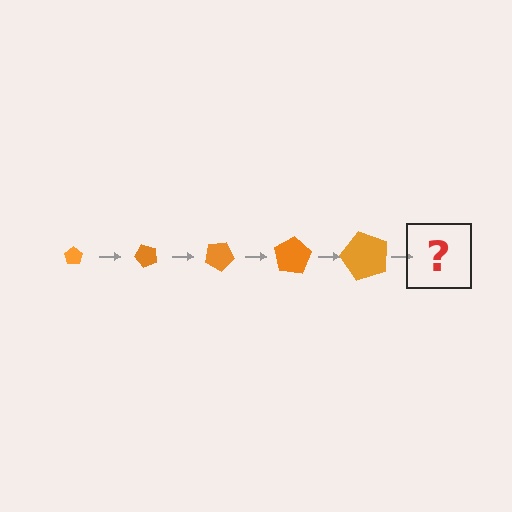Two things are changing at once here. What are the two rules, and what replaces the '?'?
The two rules are that the pentagon grows larger each step and it rotates 50 degrees each step. The '?' should be a pentagon, larger than the previous one and rotated 250 degrees from the start.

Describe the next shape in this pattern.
It should be a pentagon, larger than the previous one and rotated 250 degrees from the start.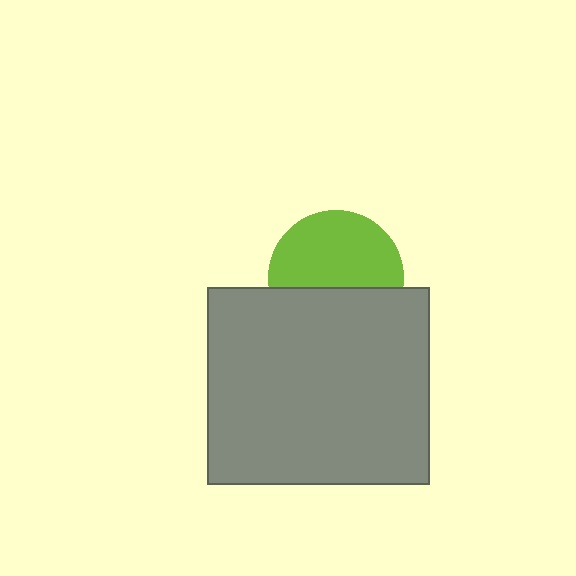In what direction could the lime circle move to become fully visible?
The lime circle could move up. That would shift it out from behind the gray rectangle entirely.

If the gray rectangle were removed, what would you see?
You would see the complete lime circle.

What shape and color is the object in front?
The object in front is a gray rectangle.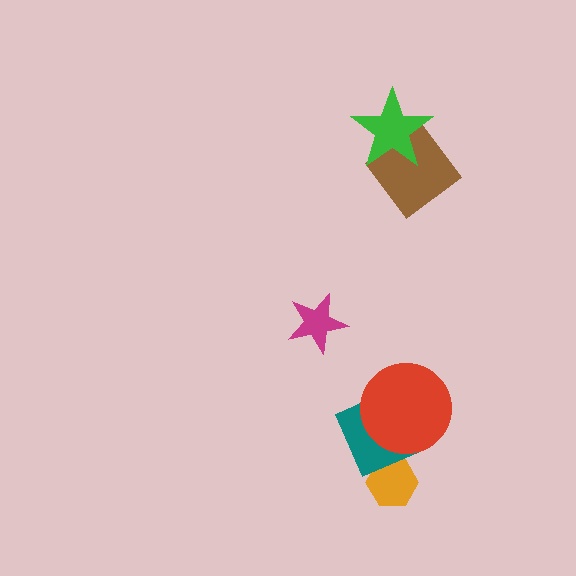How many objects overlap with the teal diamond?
2 objects overlap with the teal diamond.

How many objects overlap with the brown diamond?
1 object overlaps with the brown diamond.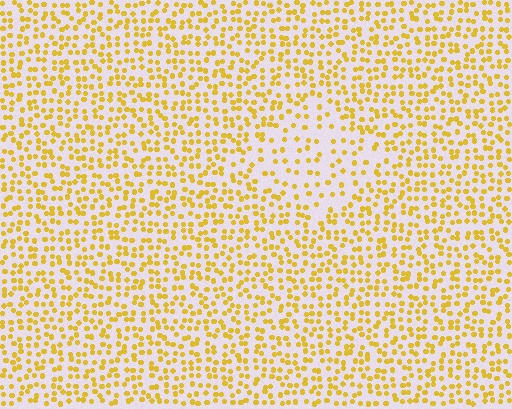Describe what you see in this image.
The image contains small yellow elements arranged at two different densities. A diamond-shaped region is visible where the elements are less densely packed than the surrounding area.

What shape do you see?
I see a diamond.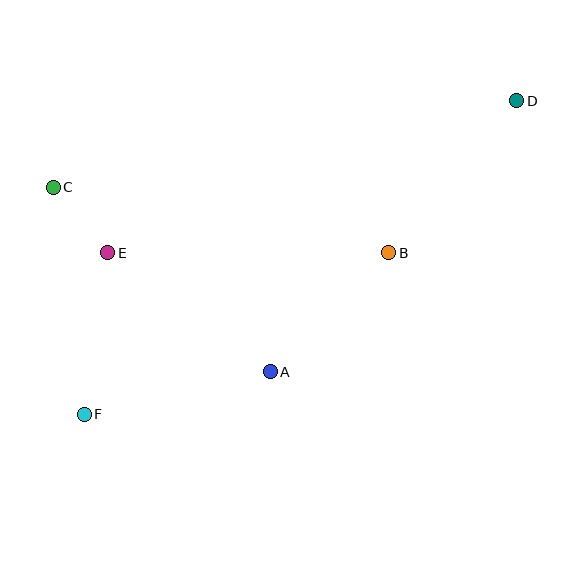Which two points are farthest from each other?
Points D and F are farthest from each other.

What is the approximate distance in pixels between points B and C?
The distance between B and C is approximately 342 pixels.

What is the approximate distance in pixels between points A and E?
The distance between A and E is approximately 202 pixels.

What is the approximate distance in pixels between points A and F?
The distance between A and F is approximately 191 pixels.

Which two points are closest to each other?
Points C and E are closest to each other.